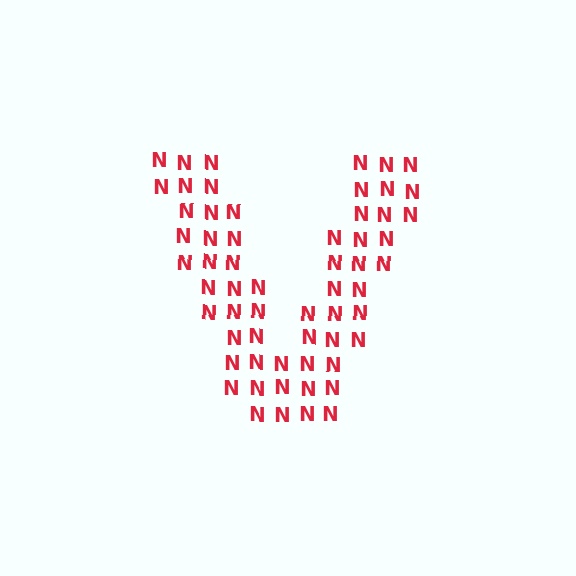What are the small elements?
The small elements are letter N's.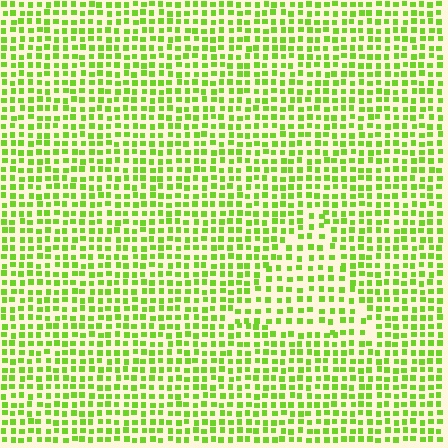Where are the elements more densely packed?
The elements are more densely packed outside the triangle boundary.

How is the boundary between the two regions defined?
The boundary is defined by a change in element density (approximately 1.5x ratio). All elements are the same color, size, and shape.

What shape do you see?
I see a triangle.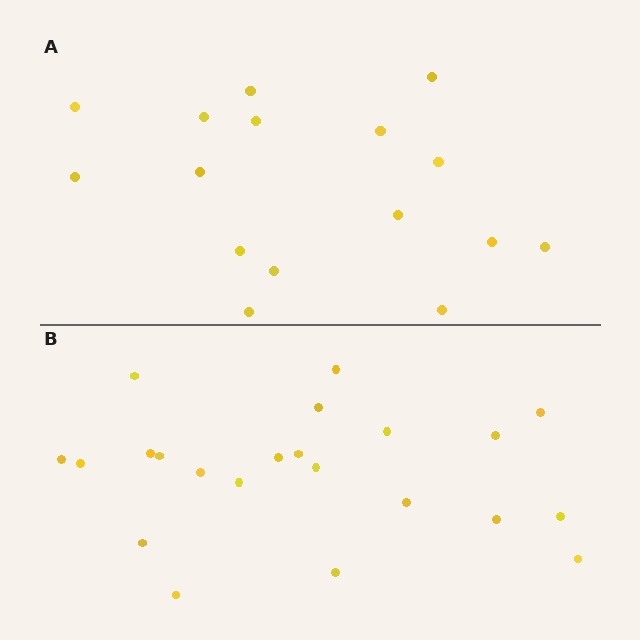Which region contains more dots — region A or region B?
Region B (the bottom region) has more dots.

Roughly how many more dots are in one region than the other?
Region B has about 6 more dots than region A.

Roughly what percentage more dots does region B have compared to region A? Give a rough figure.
About 40% more.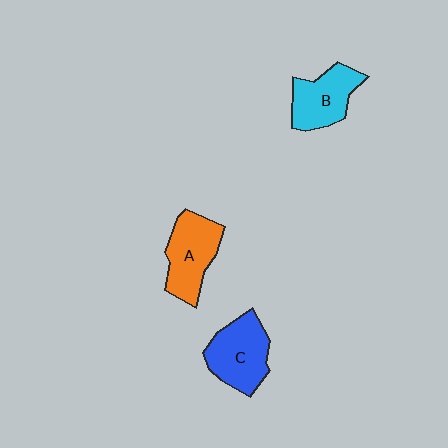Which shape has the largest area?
Shape C (blue).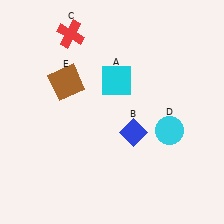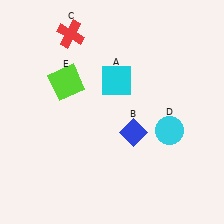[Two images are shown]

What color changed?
The square (E) changed from brown in Image 1 to lime in Image 2.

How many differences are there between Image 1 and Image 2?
There is 1 difference between the two images.